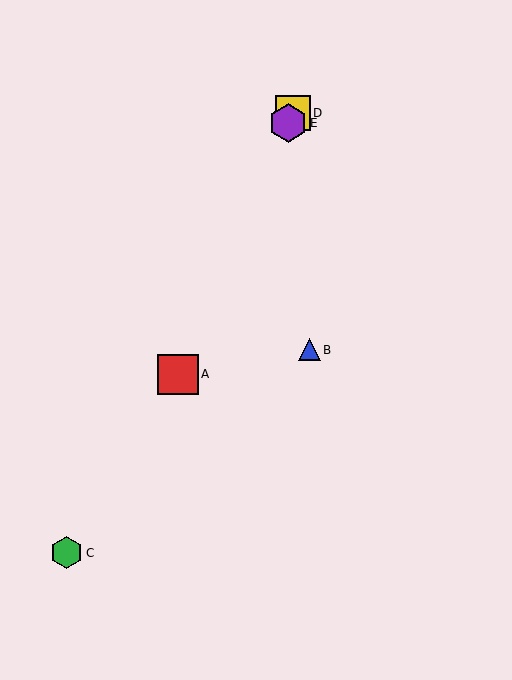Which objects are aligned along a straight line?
Objects A, D, E are aligned along a straight line.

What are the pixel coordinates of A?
Object A is at (178, 374).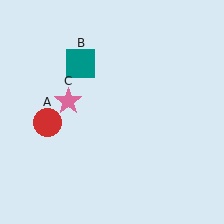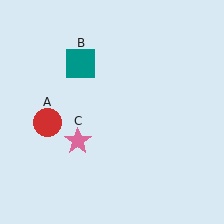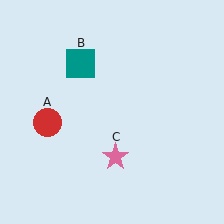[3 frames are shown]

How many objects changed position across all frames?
1 object changed position: pink star (object C).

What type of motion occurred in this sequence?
The pink star (object C) rotated counterclockwise around the center of the scene.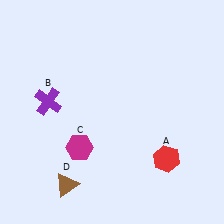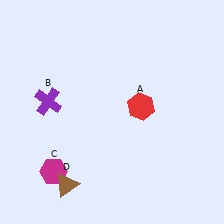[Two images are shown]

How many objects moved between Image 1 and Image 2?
2 objects moved between the two images.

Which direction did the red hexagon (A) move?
The red hexagon (A) moved up.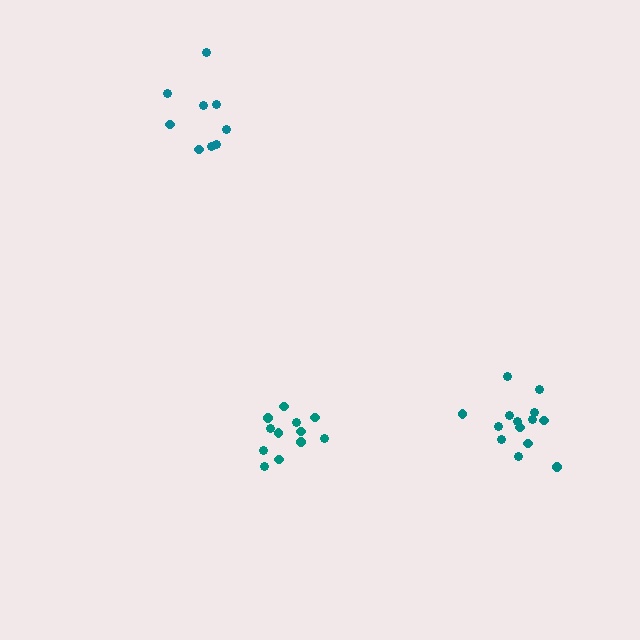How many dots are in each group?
Group 1: 9 dots, Group 2: 12 dots, Group 3: 14 dots (35 total).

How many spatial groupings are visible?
There are 3 spatial groupings.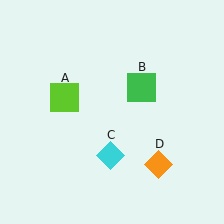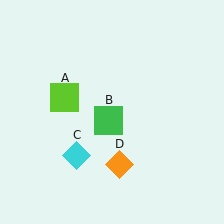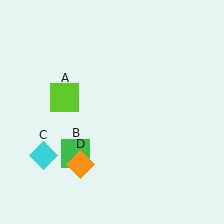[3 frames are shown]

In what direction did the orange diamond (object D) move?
The orange diamond (object D) moved left.